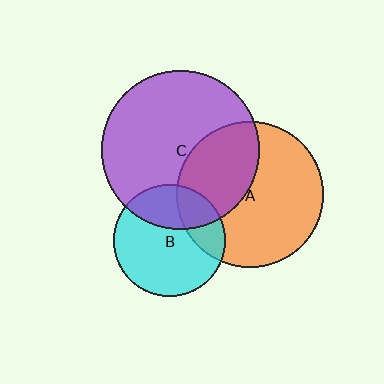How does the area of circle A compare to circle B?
Approximately 1.7 times.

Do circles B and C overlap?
Yes.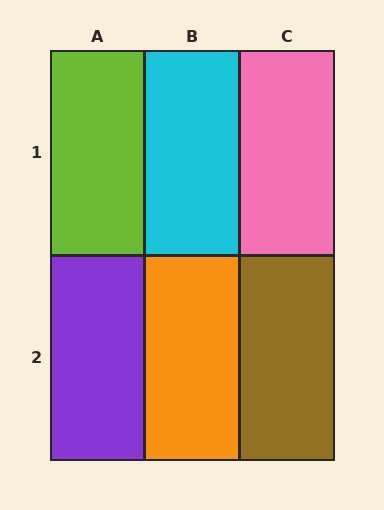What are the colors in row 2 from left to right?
Purple, orange, brown.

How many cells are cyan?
1 cell is cyan.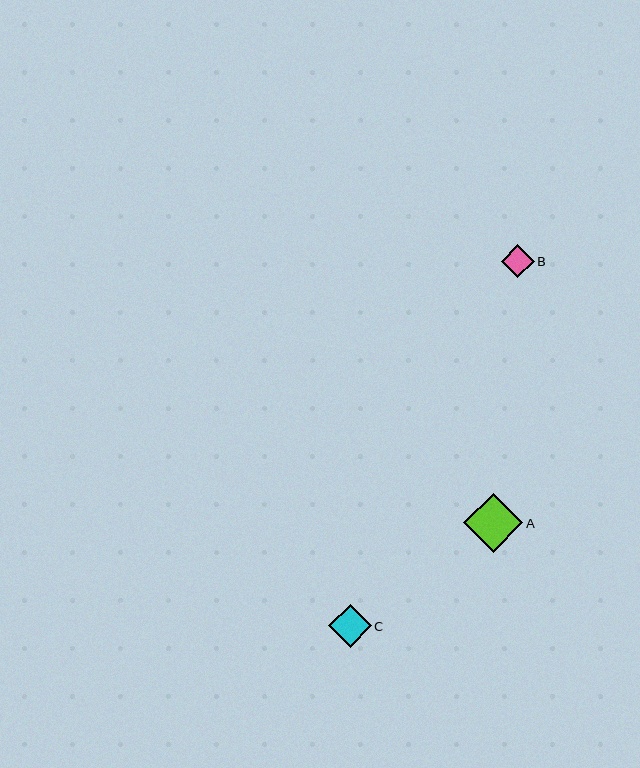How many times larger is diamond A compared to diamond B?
Diamond A is approximately 1.8 times the size of diamond B.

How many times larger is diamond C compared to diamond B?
Diamond C is approximately 1.3 times the size of diamond B.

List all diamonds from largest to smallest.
From largest to smallest: A, C, B.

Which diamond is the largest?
Diamond A is the largest with a size of approximately 59 pixels.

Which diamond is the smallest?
Diamond B is the smallest with a size of approximately 33 pixels.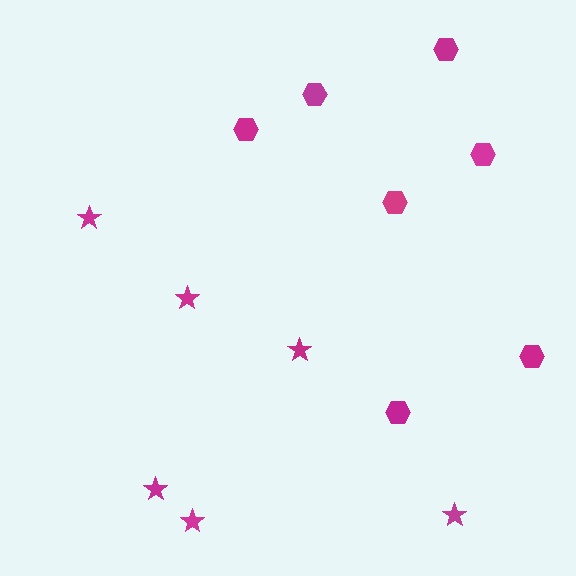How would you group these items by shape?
There are 2 groups: one group of hexagons (7) and one group of stars (6).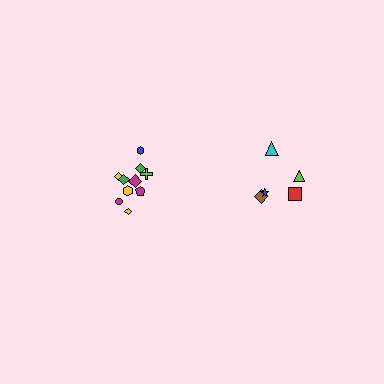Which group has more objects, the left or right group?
The left group.